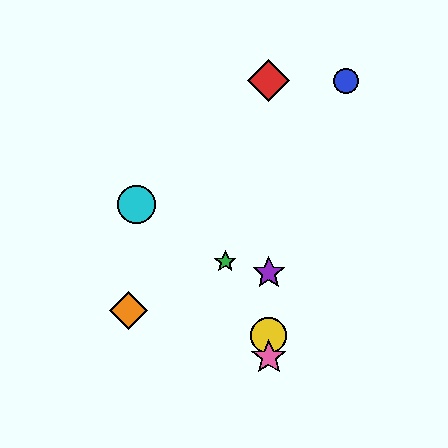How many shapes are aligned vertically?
4 shapes (the red diamond, the yellow circle, the purple star, the pink star) are aligned vertically.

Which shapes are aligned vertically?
The red diamond, the yellow circle, the purple star, the pink star are aligned vertically.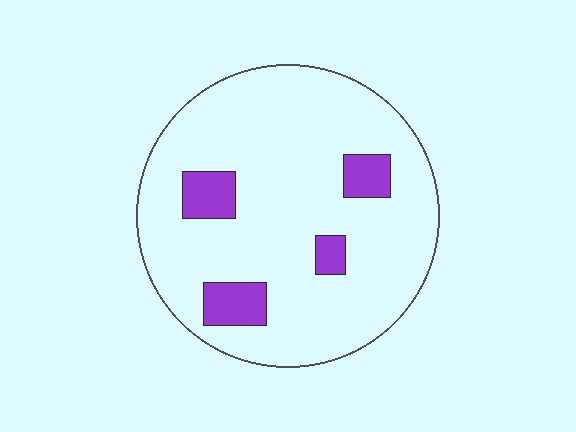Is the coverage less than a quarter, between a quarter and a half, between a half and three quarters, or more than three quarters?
Less than a quarter.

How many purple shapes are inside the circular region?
4.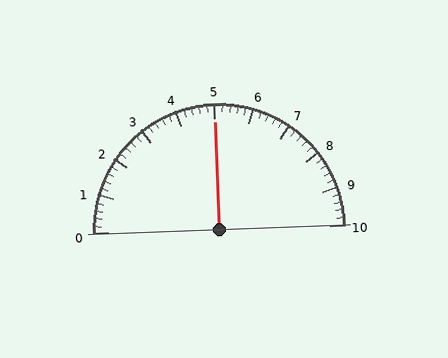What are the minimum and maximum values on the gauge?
The gauge ranges from 0 to 10.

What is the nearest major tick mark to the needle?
The nearest major tick mark is 5.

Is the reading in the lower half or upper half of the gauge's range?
The reading is in the upper half of the range (0 to 10).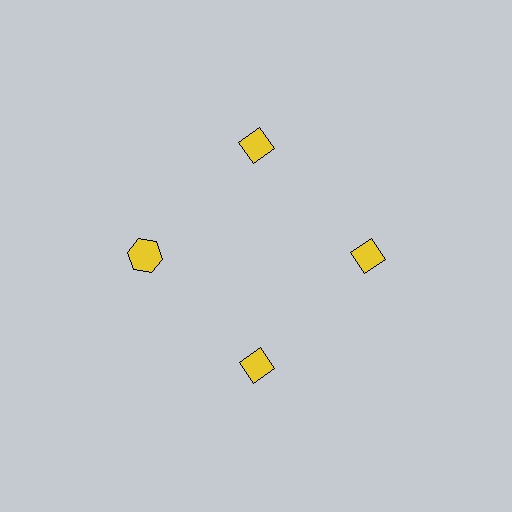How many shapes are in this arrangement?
There are 4 shapes arranged in a ring pattern.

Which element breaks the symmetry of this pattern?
The yellow hexagon at roughly the 9 o'clock position breaks the symmetry. All other shapes are yellow diamonds.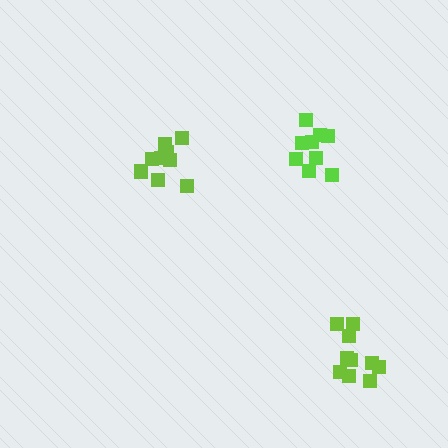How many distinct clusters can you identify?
There are 3 distinct clusters.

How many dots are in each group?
Group 1: 9 dots, Group 2: 10 dots, Group 3: 9 dots (28 total).